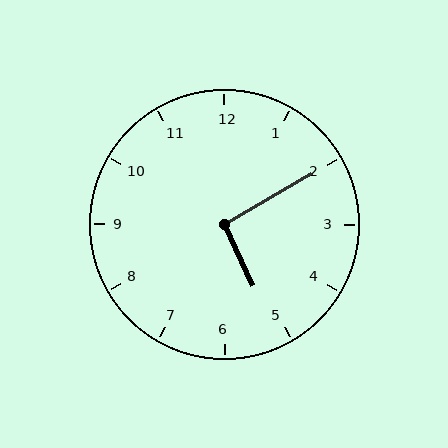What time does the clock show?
5:10.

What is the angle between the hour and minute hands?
Approximately 95 degrees.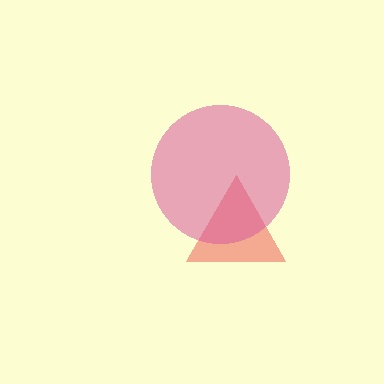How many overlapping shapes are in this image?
There are 2 overlapping shapes in the image.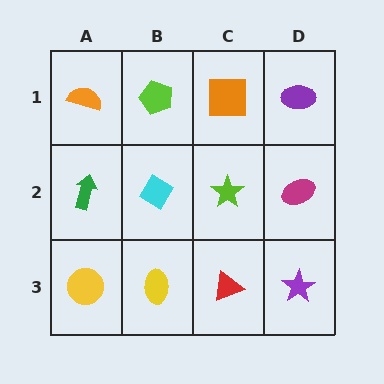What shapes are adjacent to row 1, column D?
A magenta ellipse (row 2, column D), an orange square (row 1, column C).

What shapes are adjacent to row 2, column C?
An orange square (row 1, column C), a red triangle (row 3, column C), a cyan diamond (row 2, column B), a magenta ellipse (row 2, column D).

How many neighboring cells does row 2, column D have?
3.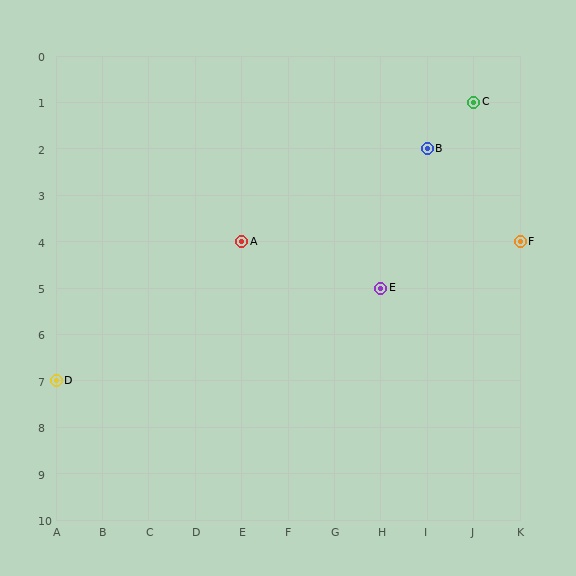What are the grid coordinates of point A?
Point A is at grid coordinates (E, 4).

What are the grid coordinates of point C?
Point C is at grid coordinates (J, 1).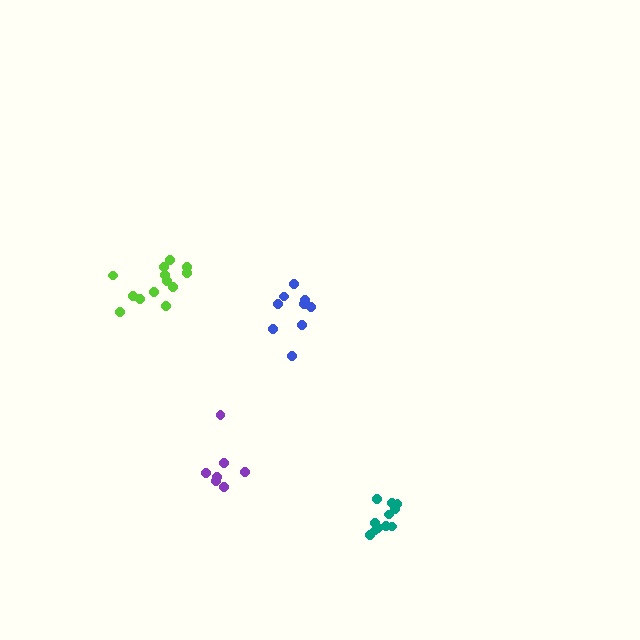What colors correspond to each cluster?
The clusters are colored: lime, teal, purple, blue.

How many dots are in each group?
Group 1: 13 dots, Group 2: 11 dots, Group 3: 7 dots, Group 4: 9 dots (40 total).